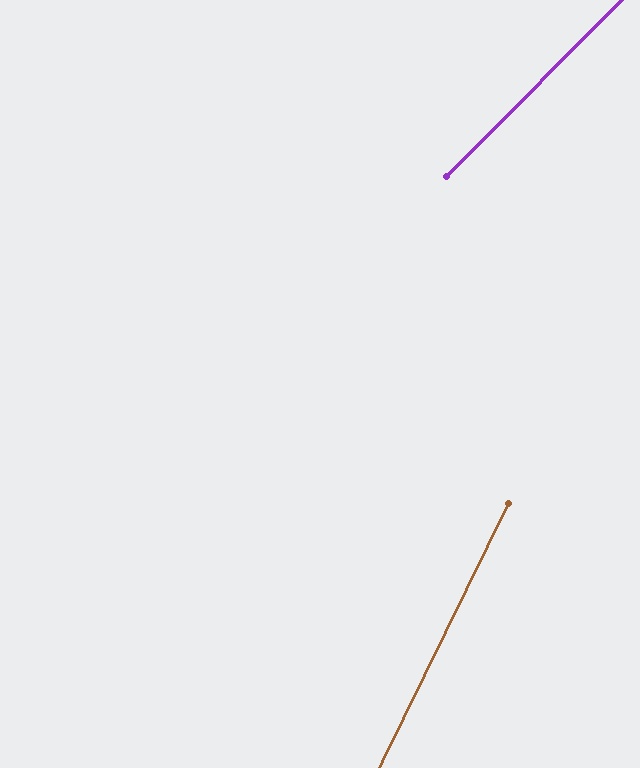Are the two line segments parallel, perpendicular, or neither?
Neither parallel nor perpendicular — they differ by about 19°.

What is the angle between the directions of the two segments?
Approximately 19 degrees.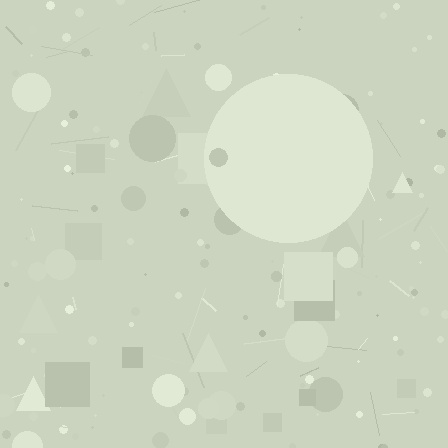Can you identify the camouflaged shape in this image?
The camouflaged shape is a circle.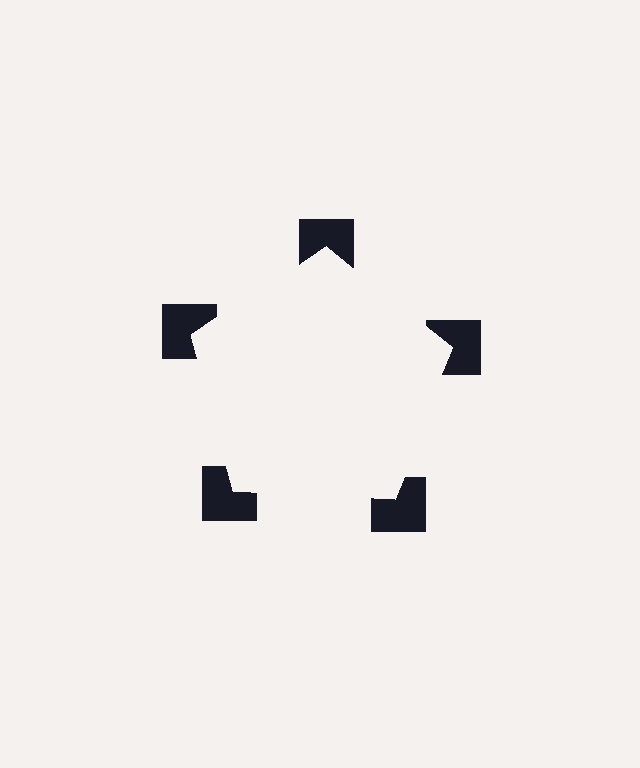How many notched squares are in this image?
There are 5 — one at each vertex of the illusory pentagon.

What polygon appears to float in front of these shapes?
An illusory pentagon — its edges are inferred from the aligned wedge cuts in the notched squares, not physically drawn.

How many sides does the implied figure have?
5 sides.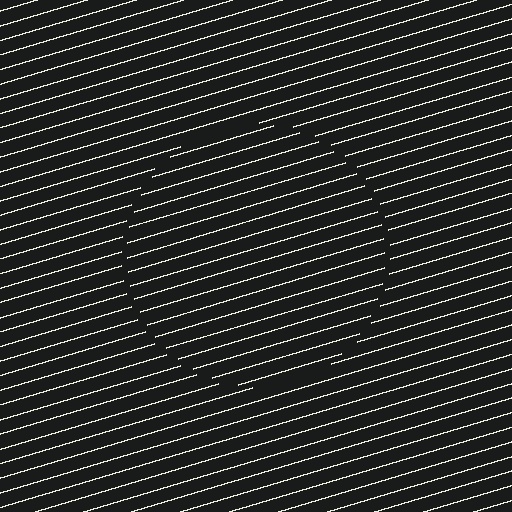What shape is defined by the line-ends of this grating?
An illusory circle. The interior of the shape contains the same grating, shifted by half a period — the contour is defined by the phase discontinuity where line-ends from the inner and outer gratings abut.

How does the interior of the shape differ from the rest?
The interior of the shape contains the same grating, shifted by half a period — the contour is defined by the phase discontinuity where line-ends from the inner and outer gratings abut.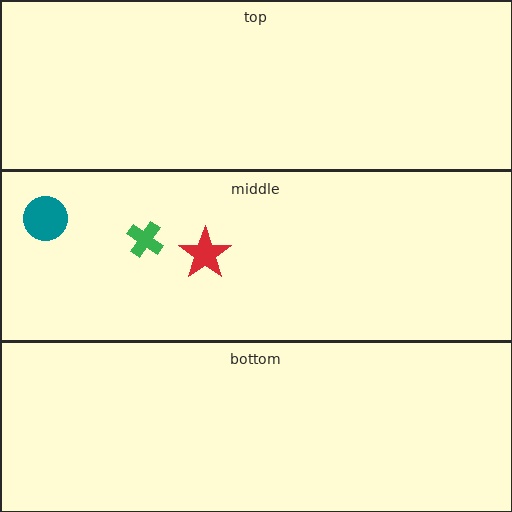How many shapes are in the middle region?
3.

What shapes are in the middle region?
The teal circle, the red star, the green cross.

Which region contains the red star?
The middle region.